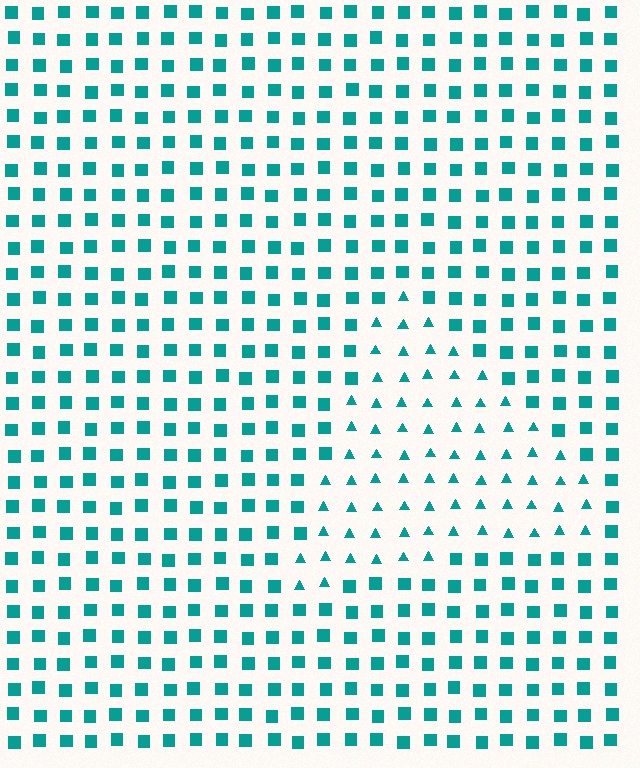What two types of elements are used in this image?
The image uses triangles inside the triangle region and squares outside it.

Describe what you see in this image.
The image is filled with small teal elements arranged in a uniform grid. A triangle-shaped region contains triangles, while the surrounding area contains squares. The boundary is defined purely by the change in element shape.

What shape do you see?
I see a triangle.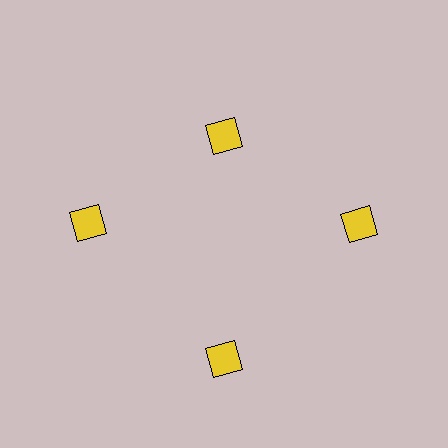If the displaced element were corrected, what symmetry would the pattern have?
It would have 4-fold rotational symmetry — the pattern would map onto itself every 90 degrees.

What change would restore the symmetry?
The symmetry would be restored by moving it outward, back onto the ring so that all 4 squares sit at equal angles and equal distance from the center.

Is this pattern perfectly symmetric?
No. The 4 yellow squares are arranged in a ring, but one element near the 12 o'clock position is pulled inward toward the center, breaking the 4-fold rotational symmetry.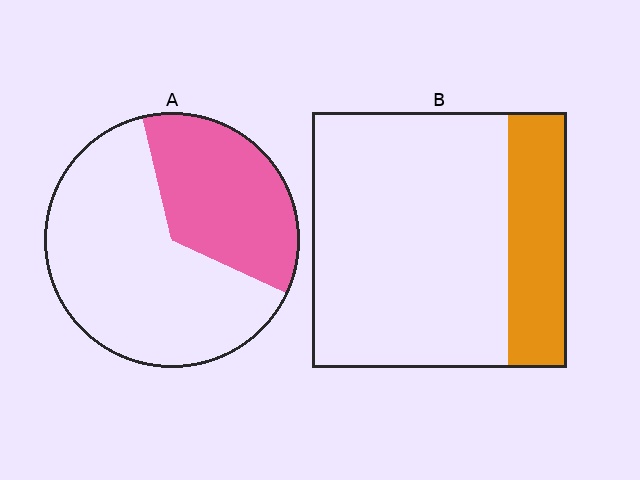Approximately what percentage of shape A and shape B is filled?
A is approximately 35% and B is approximately 25%.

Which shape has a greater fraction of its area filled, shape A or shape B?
Shape A.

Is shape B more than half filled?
No.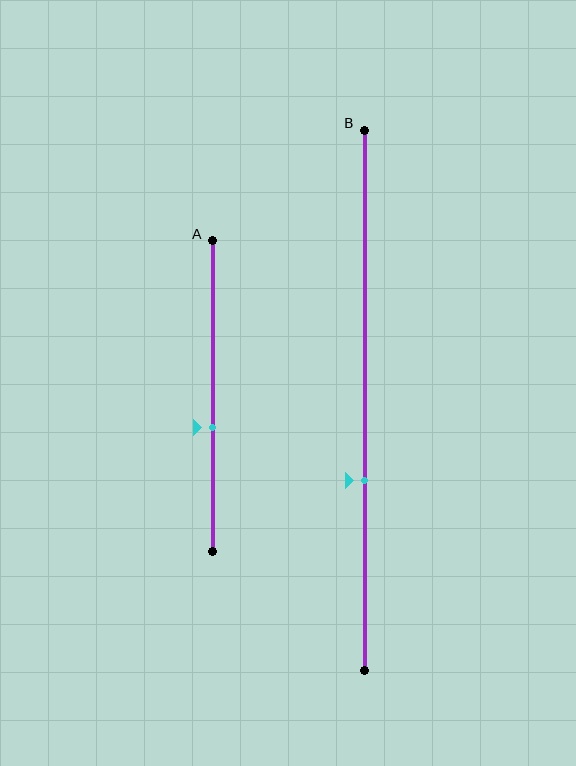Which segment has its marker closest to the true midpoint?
Segment A has its marker closest to the true midpoint.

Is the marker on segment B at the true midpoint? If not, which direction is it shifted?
No, the marker on segment B is shifted downward by about 15% of the segment length.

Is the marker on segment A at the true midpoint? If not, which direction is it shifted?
No, the marker on segment A is shifted downward by about 10% of the segment length.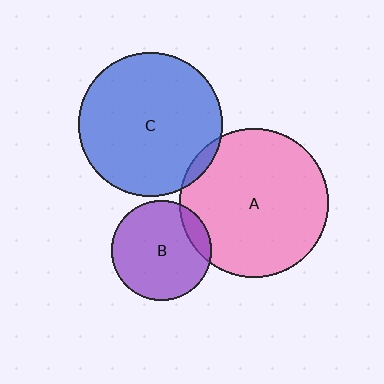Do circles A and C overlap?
Yes.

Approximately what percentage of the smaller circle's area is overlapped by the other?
Approximately 5%.